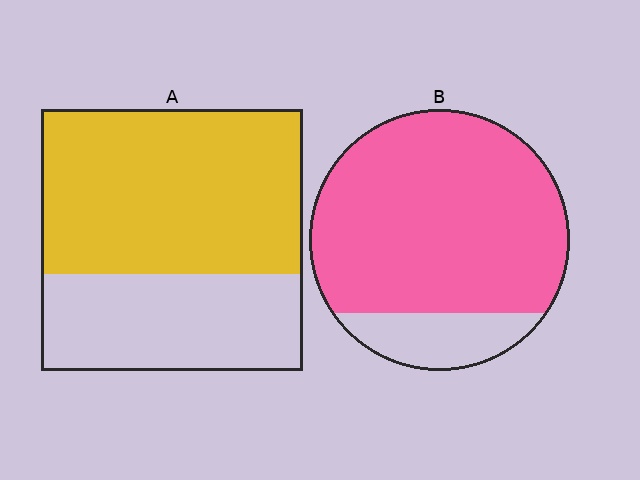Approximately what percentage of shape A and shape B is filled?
A is approximately 65% and B is approximately 85%.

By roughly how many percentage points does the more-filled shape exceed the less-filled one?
By roughly 20 percentage points (B over A).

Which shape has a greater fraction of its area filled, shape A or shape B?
Shape B.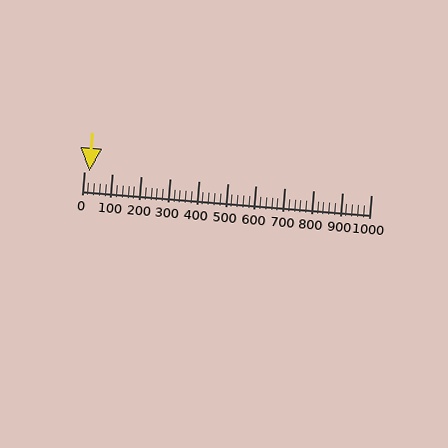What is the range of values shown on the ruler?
The ruler shows values from 0 to 1000.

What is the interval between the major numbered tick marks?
The major tick marks are spaced 100 units apart.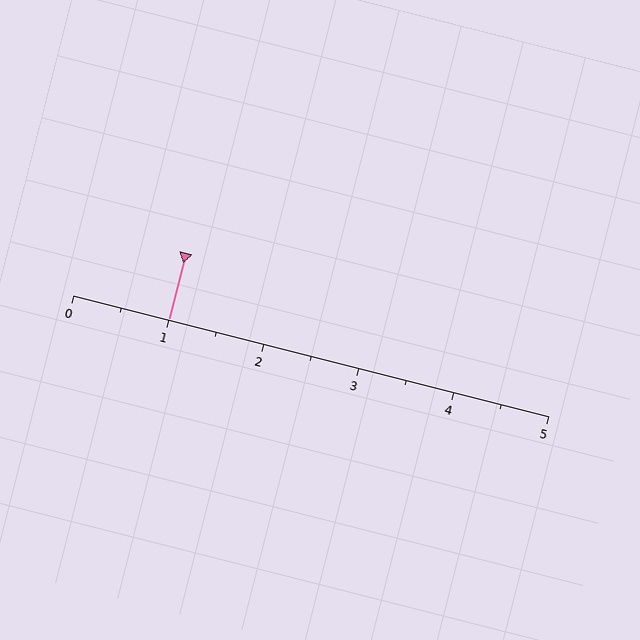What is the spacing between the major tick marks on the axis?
The major ticks are spaced 1 apart.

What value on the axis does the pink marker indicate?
The marker indicates approximately 1.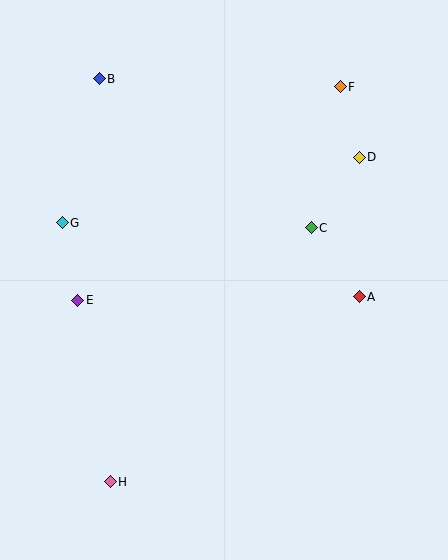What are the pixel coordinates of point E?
Point E is at (78, 300).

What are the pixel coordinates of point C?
Point C is at (311, 228).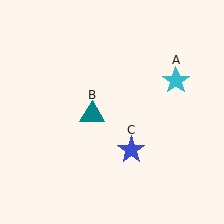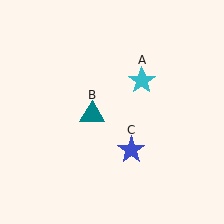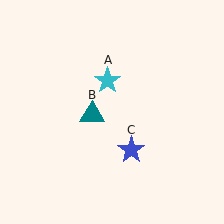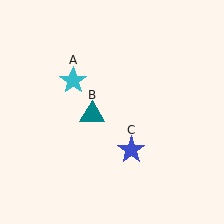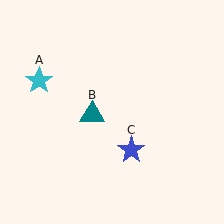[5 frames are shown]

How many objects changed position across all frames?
1 object changed position: cyan star (object A).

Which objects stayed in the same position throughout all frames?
Teal triangle (object B) and blue star (object C) remained stationary.